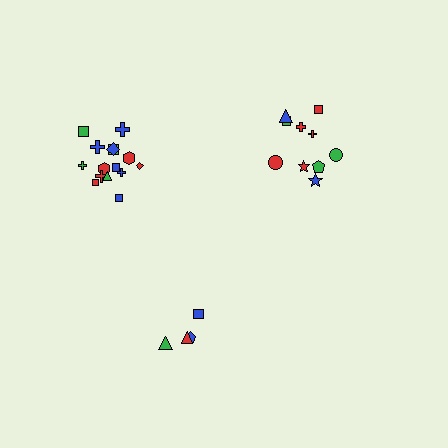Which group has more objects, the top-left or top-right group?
The top-left group.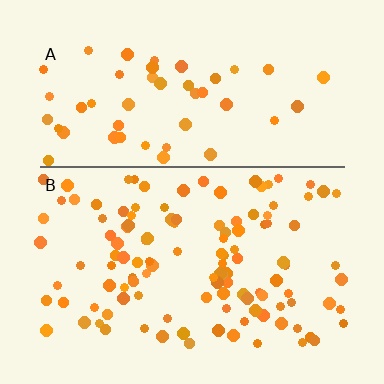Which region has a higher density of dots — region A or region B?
B (the bottom).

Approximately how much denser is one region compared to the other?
Approximately 2.3× — region B over region A.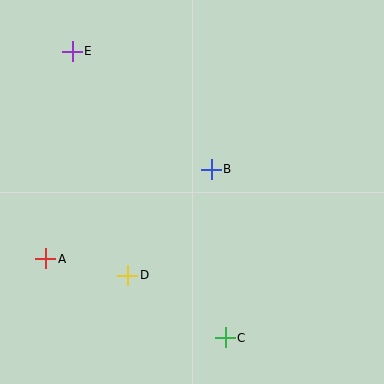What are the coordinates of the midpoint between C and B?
The midpoint between C and B is at (218, 253).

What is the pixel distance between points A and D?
The distance between A and D is 84 pixels.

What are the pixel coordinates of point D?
Point D is at (128, 275).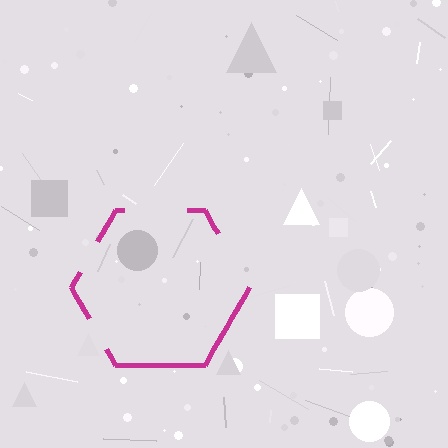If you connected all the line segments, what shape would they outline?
They would outline a hexagon.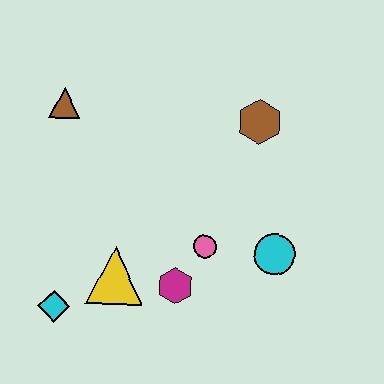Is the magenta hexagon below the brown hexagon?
Yes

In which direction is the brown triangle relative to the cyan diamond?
The brown triangle is above the cyan diamond.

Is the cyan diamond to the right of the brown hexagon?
No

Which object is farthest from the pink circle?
The brown triangle is farthest from the pink circle.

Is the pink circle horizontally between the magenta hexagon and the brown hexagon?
Yes